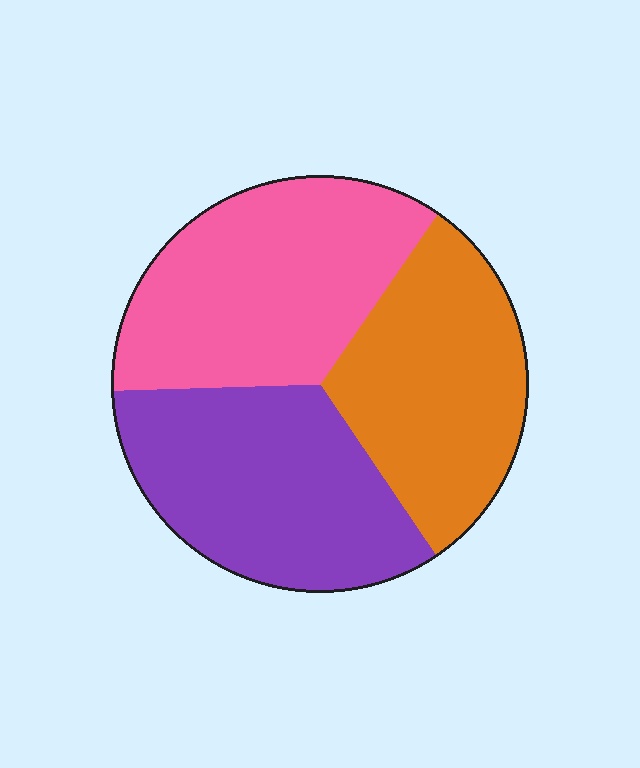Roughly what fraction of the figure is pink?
Pink takes up about one third (1/3) of the figure.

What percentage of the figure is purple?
Purple covers roughly 35% of the figure.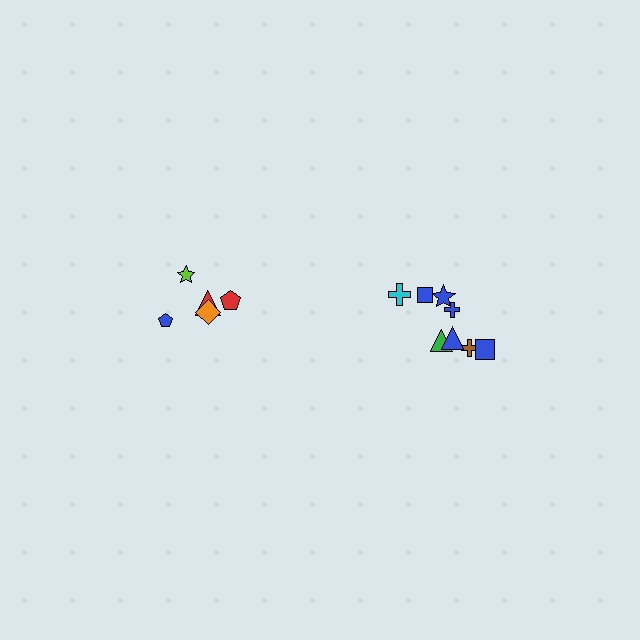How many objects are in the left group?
There are 5 objects.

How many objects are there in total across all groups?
There are 13 objects.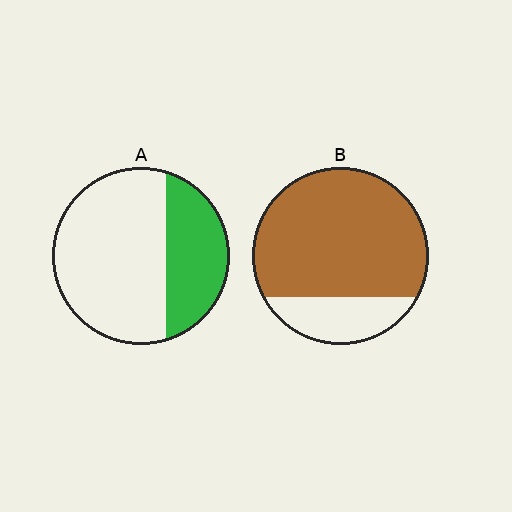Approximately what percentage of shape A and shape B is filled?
A is approximately 30% and B is approximately 80%.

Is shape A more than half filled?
No.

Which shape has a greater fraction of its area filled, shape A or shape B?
Shape B.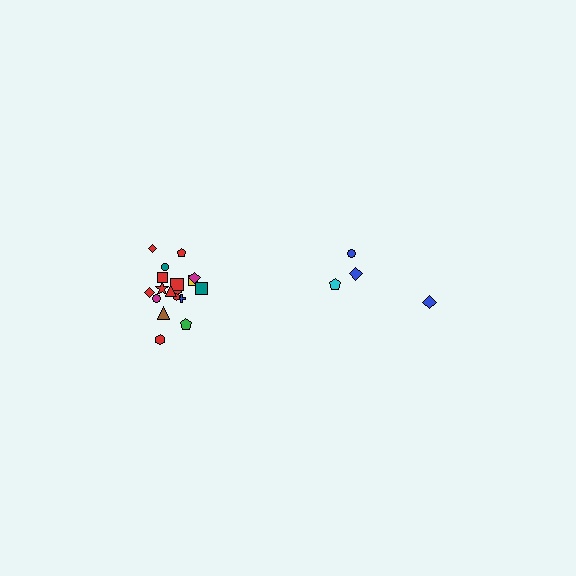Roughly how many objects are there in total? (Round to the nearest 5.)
Roughly 20 objects in total.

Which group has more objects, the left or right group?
The left group.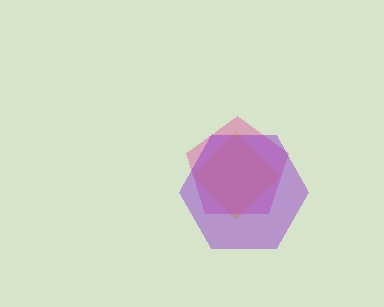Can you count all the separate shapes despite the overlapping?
Yes, there are 3 separate shapes.